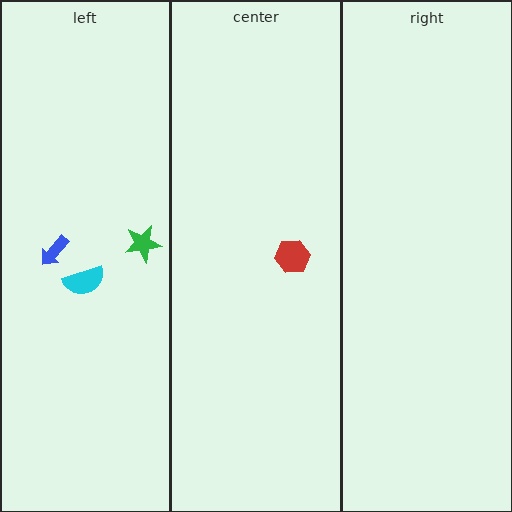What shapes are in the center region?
The red hexagon.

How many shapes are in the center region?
1.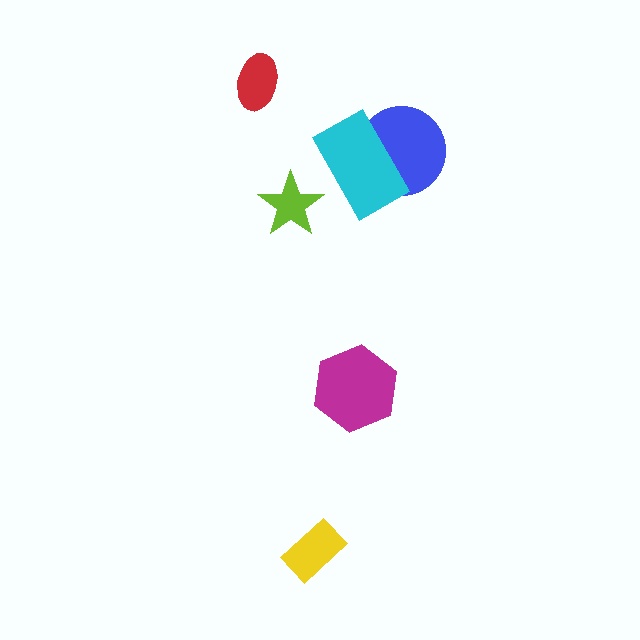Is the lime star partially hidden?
No, no other shape covers it.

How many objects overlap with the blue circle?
1 object overlaps with the blue circle.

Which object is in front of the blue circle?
The cyan rectangle is in front of the blue circle.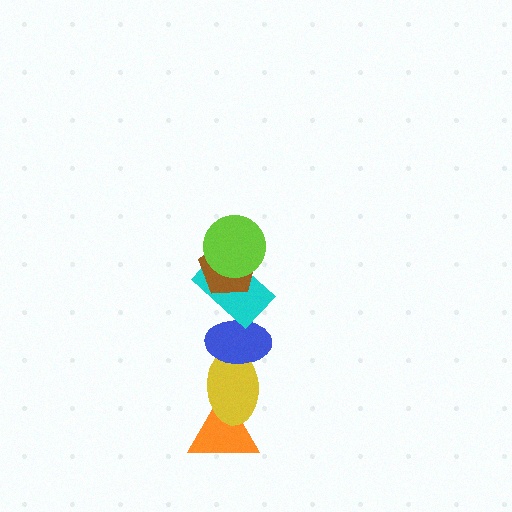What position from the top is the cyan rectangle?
The cyan rectangle is 3rd from the top.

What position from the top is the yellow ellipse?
The yellow ellipse is 5th from the top.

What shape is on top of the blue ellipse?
The cyan rectangle is on top of the blue ellipse.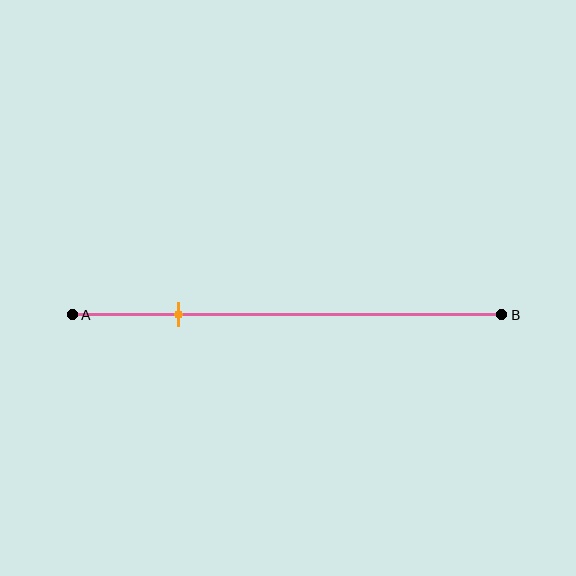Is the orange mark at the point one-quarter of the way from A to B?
Yes, the mark is approximately at the one-quarter point.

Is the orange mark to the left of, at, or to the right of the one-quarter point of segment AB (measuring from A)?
The orange mark is approximately at the one-quarter point of segment AB.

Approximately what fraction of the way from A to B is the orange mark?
The orange mark is approximately 25% of the way from A to B.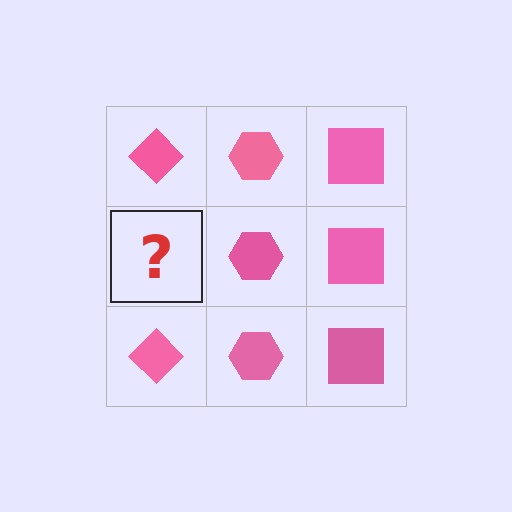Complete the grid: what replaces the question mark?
The question mark should be replaced with a pink diamond.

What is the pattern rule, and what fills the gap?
The rule is that each column has a consistent shape. The gap should be filled with a pink diamond.